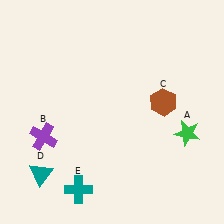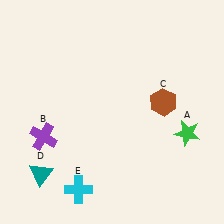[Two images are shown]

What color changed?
The cross (E) changed from teal in Image 1 to cyan in Image 2.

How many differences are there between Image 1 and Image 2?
There is 1 difference between the two images.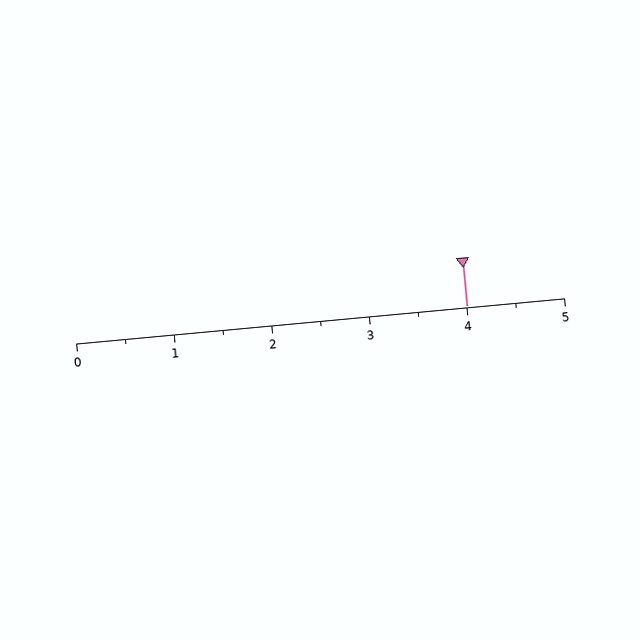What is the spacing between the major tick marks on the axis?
The major ticks are spaced 1 apart.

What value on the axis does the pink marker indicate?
The marker indicates approximately 4.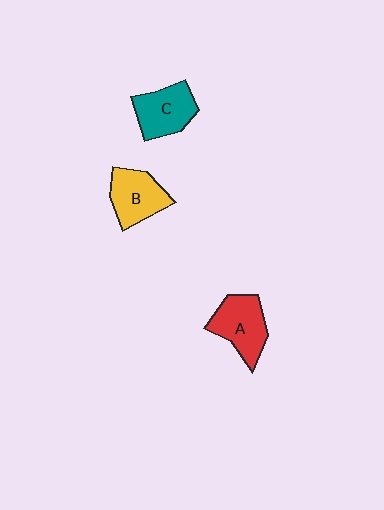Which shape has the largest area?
Shape A (red).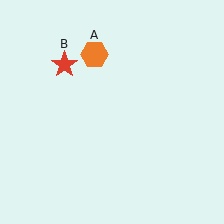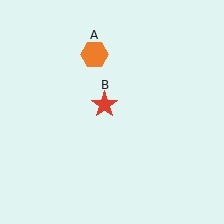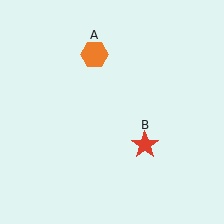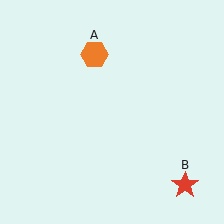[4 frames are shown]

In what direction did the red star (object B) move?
The red star (object B) moved down and to the right.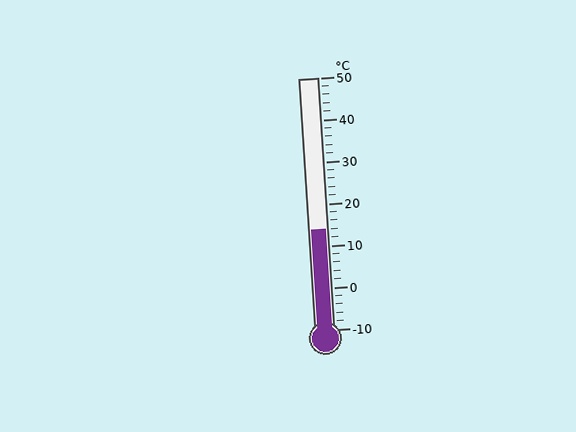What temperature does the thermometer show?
The thermometer shows approximately 14°C.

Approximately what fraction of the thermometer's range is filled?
The thermometer is filled to approximately 40% of its range.